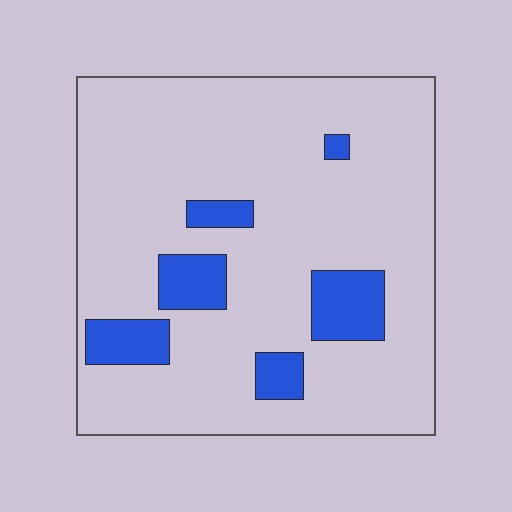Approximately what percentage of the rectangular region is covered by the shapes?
Approximately 15%.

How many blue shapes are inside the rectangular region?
6.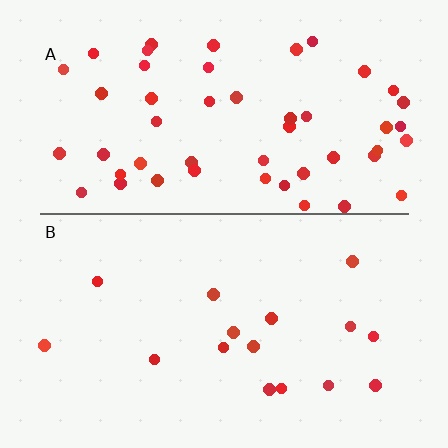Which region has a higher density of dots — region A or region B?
A (the top).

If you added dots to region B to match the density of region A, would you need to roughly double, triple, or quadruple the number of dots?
Approximately triple.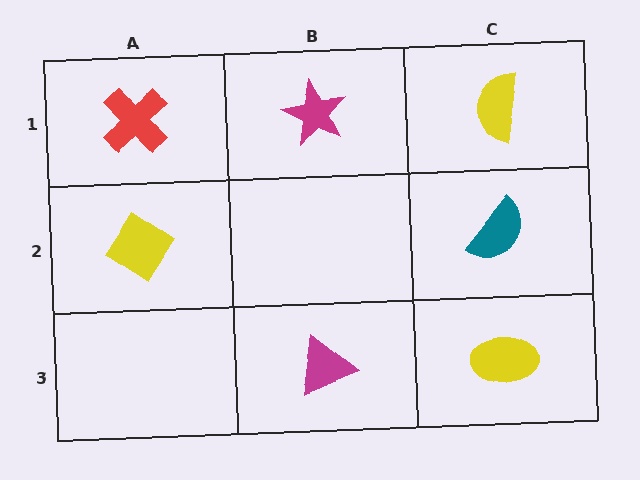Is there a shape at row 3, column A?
No, that cell is empty.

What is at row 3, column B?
A magenta triangle.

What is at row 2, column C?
A teal semicircle.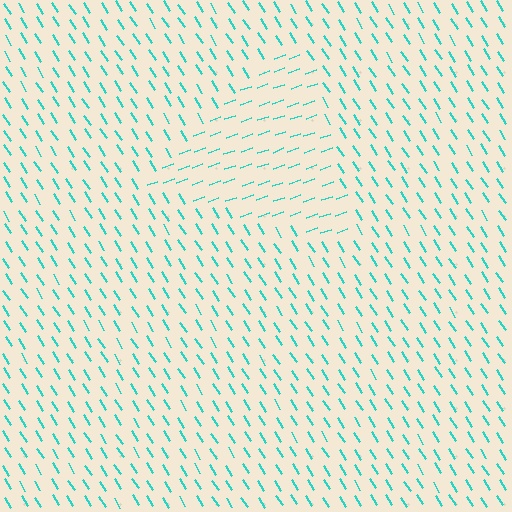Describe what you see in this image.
The image is filled with small cyan line segments. A triangle region in the image has lines oriented differently from the surrounding lines, creating a visible texture boundary.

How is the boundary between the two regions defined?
The boundary is defined purely by a change in line orientation (approximately 76 degrees difference). All lines are the same color and thickness.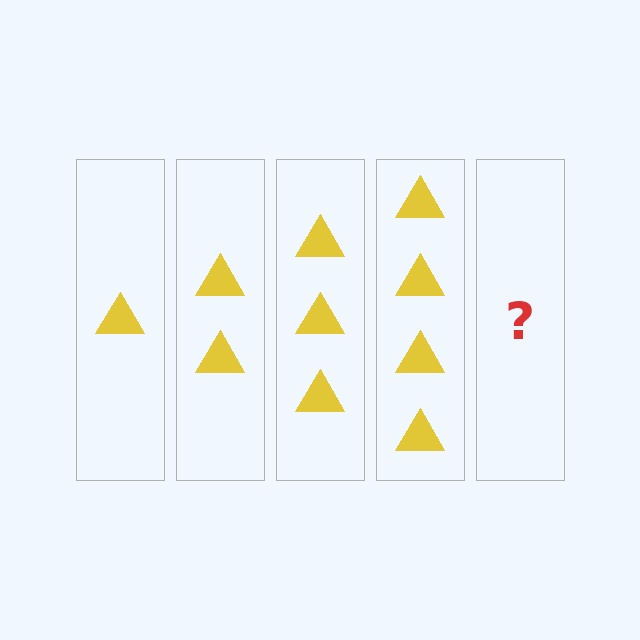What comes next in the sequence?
The next element should be 5 triangles.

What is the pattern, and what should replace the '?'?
The pattern is that each step adds one more triangle. The '?' should be 5 triangles.